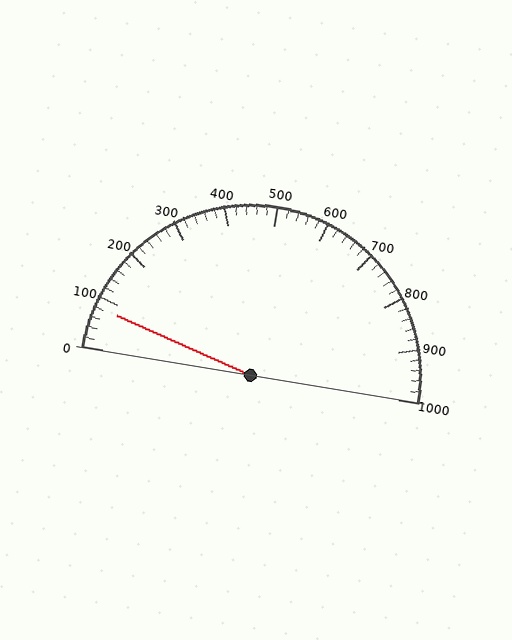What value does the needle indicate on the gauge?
The needle indicates approximately 80.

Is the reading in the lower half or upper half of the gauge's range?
The reading is in the lower half of the range (0 to 1000).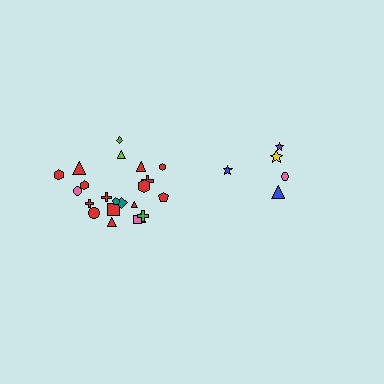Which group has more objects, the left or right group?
The left group.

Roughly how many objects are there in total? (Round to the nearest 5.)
Roughly 25 objects in total.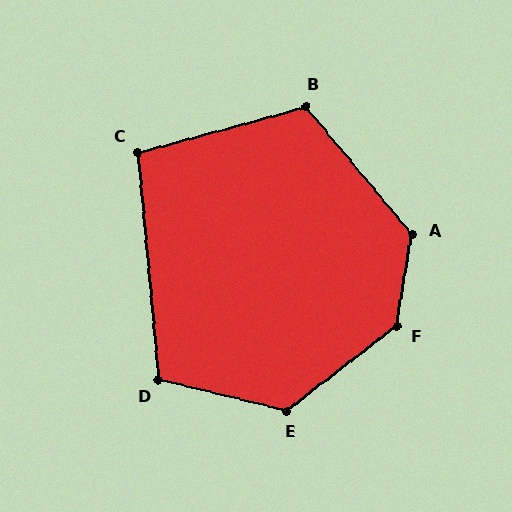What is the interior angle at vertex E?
Approximately 129 degrees (obtuse).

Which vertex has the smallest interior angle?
C, at approximately 100 degrees.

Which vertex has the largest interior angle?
F, at approximately 137 degrees.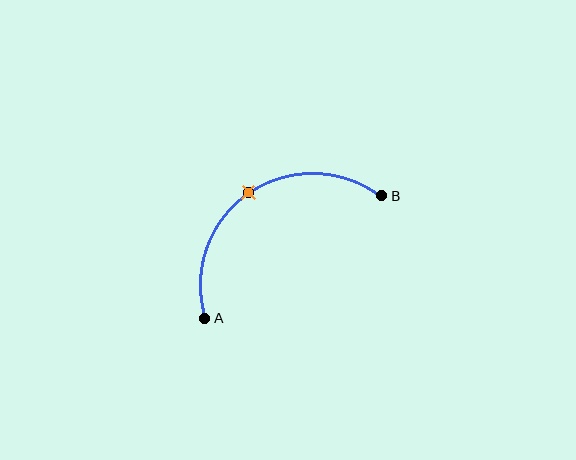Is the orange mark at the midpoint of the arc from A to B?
Yes. The orange mark lies on the arc at equal arc-length from both A and B — it is the arc midpoint.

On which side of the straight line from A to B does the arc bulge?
The arc bulges above and to the left of the straight line connecting A and B.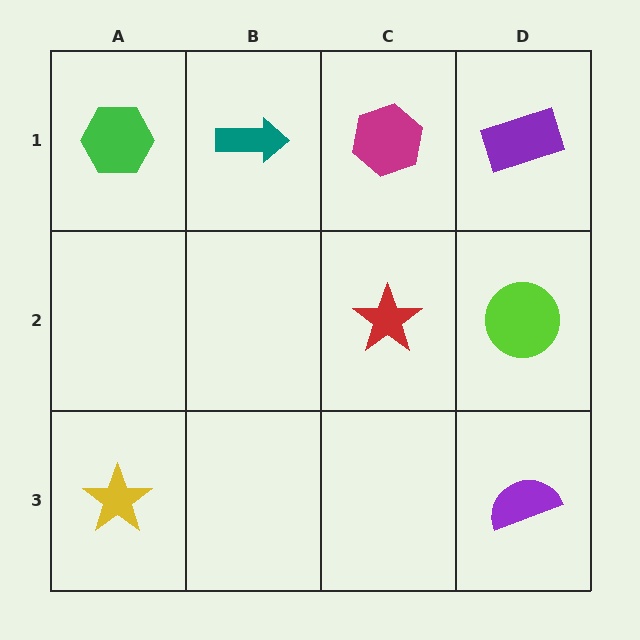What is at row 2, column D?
A lime circle.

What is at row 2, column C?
A red star.